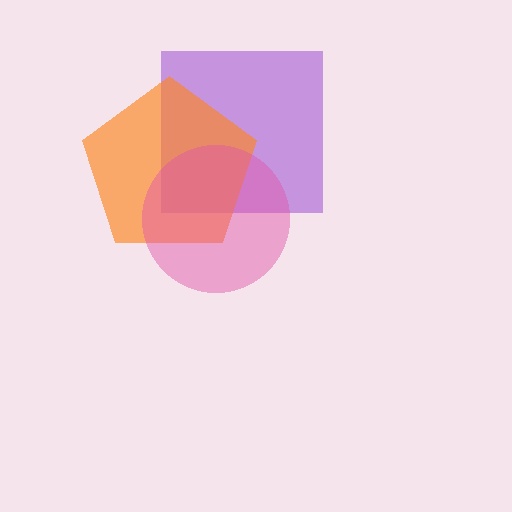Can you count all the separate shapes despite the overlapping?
Yes, there are 3 separate shapes.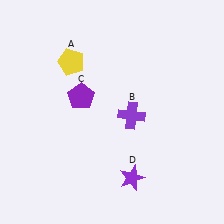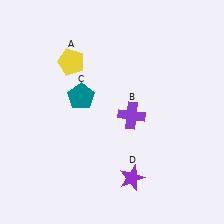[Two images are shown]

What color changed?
The pentagon (C) changed from purple in Image 1 to teal in Image 2.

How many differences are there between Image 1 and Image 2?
There is 1 difference between the two images.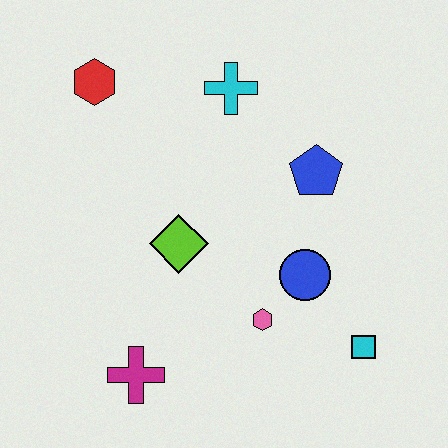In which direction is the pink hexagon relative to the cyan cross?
The pink hexagon is below the cyan cross.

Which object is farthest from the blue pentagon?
The magenta cross is farthest from the blue pentagon.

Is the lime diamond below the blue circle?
No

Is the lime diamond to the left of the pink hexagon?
Yes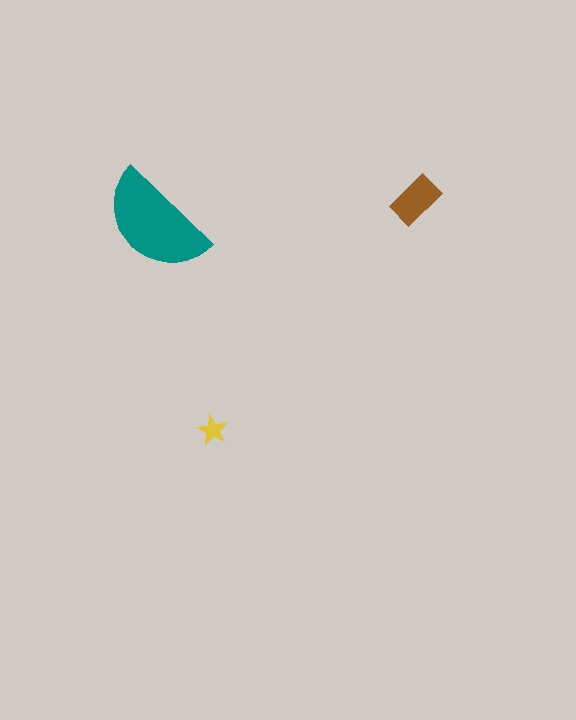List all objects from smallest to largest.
The yellow star, the brown rectangle, the teal semicircle.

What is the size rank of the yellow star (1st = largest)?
3rd.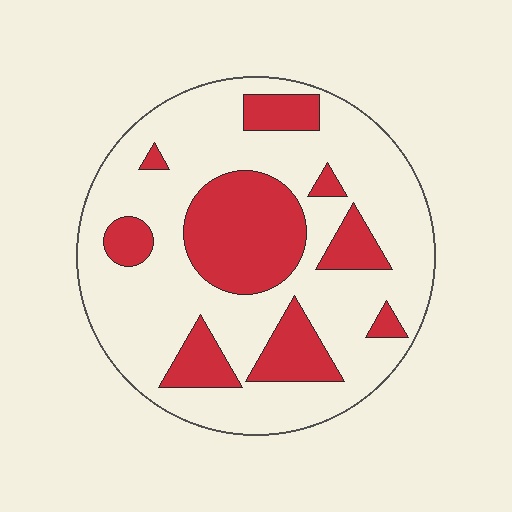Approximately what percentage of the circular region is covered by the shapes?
Approximately 30%.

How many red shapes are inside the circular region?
9.